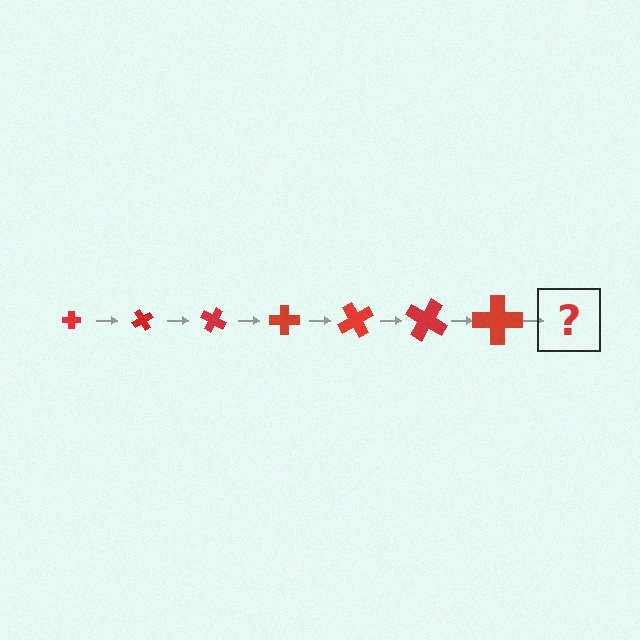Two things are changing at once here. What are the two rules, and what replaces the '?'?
The two rules are that the cross grows larger each step and it rotates 60 degrees each step. The '?' should be a cross, larger than the previous one and rotated 420 degrees from the start.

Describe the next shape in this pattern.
It should be a cross, larger than the previous one and rotated 420 degrees from the start.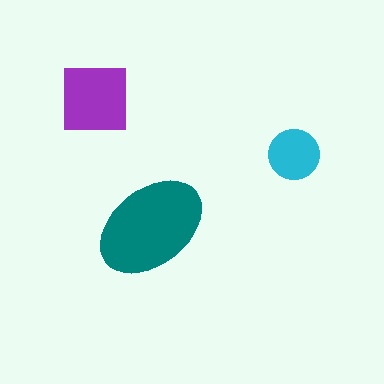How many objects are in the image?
There are 3 objects in the image.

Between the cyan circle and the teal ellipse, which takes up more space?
The teal ellipse.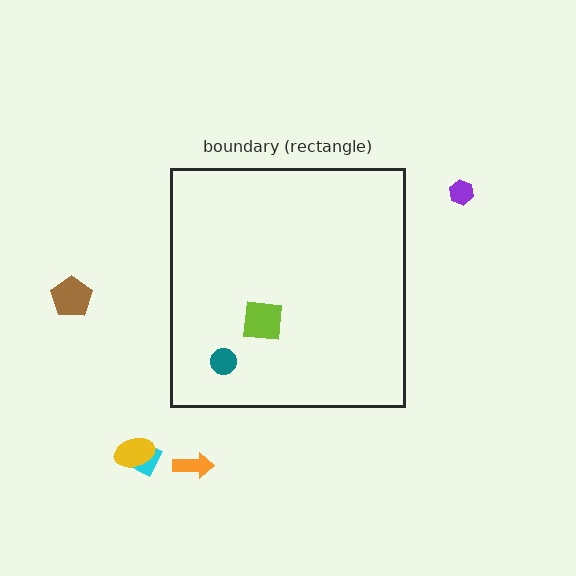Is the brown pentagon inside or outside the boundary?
Outside.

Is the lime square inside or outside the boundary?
Inside.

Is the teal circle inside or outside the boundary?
Inside.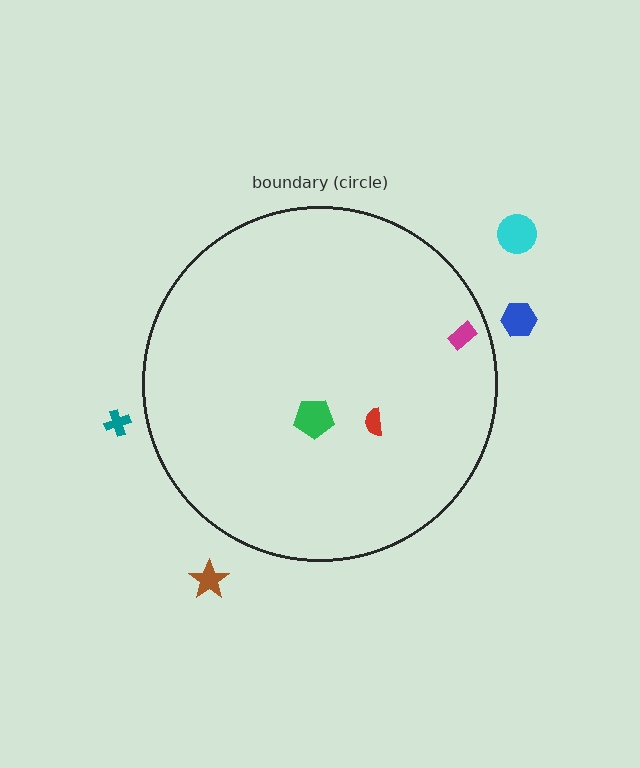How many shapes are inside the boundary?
3 inside, 4 outside.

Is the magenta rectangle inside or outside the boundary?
Inside.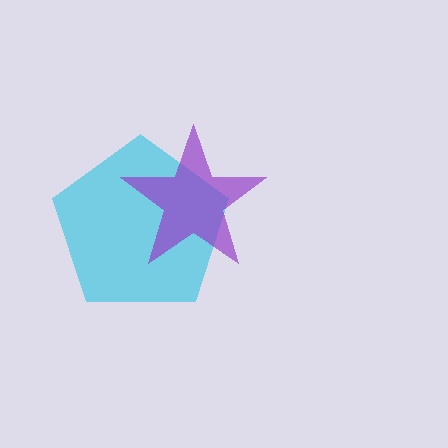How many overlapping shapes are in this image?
There are 2 overlapping shapes in the image.